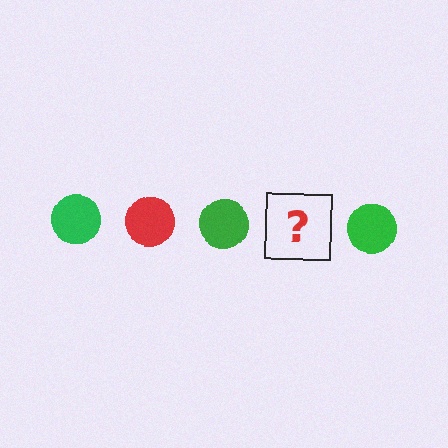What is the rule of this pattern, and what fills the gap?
The rule is that the pattern cycles through green, red circles. The gap should be filled with a red circle.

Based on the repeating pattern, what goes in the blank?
The blank should be a red circle.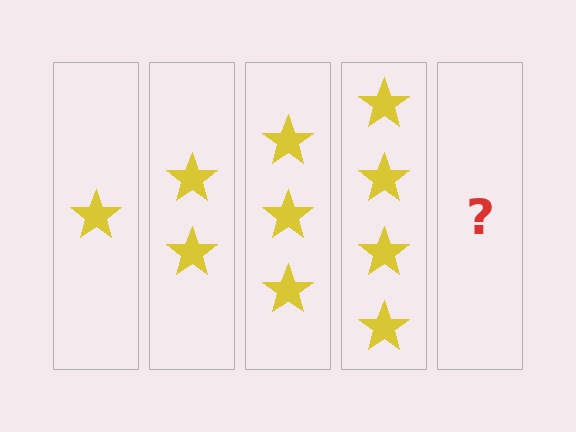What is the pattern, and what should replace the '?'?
The pattern is that each step adds one more star. The '?' should be 5 stars.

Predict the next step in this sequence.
The next step is 5 stars.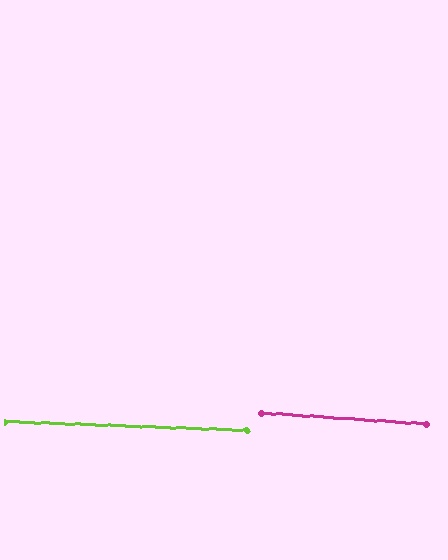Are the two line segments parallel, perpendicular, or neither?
Parallel — their directions differ by only 2.0°.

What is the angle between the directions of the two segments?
Approximately 2 degrees.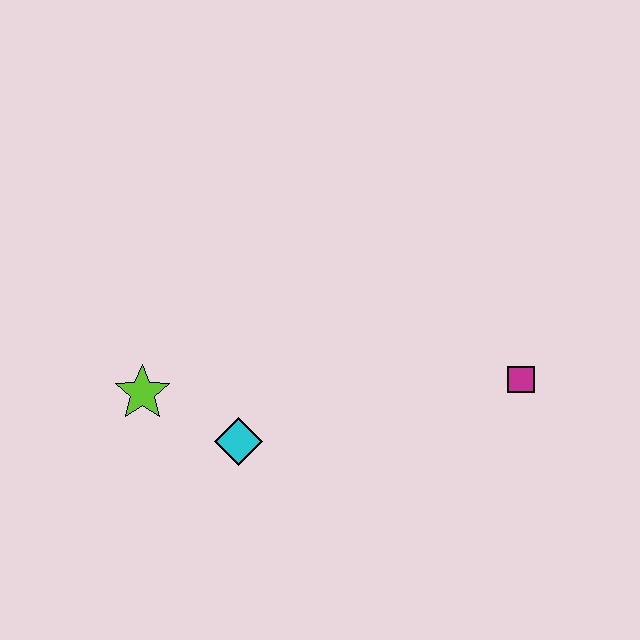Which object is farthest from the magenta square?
The lime star is farthest from the magenta square.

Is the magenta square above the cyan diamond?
Yes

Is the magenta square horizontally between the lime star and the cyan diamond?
No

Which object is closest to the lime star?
The cyan diamond is closest to the lime star.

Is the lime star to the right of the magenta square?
No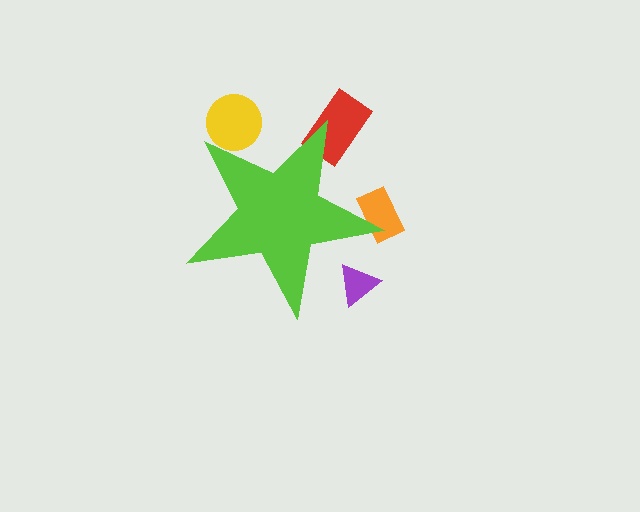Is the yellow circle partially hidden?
Yes, the yellow circle is partially hidden behind the lime star.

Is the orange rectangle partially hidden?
Yes, the orange rectangle is partially hidden behind the lime star.